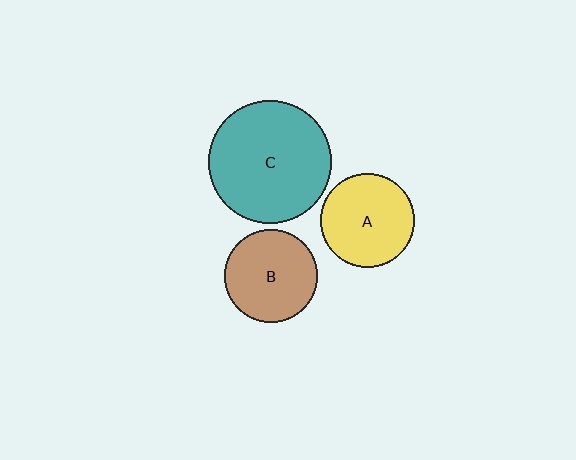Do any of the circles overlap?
No, none of the circles overlap.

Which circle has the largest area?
Circle C (teal).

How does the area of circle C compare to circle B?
Approximately 1.8 times.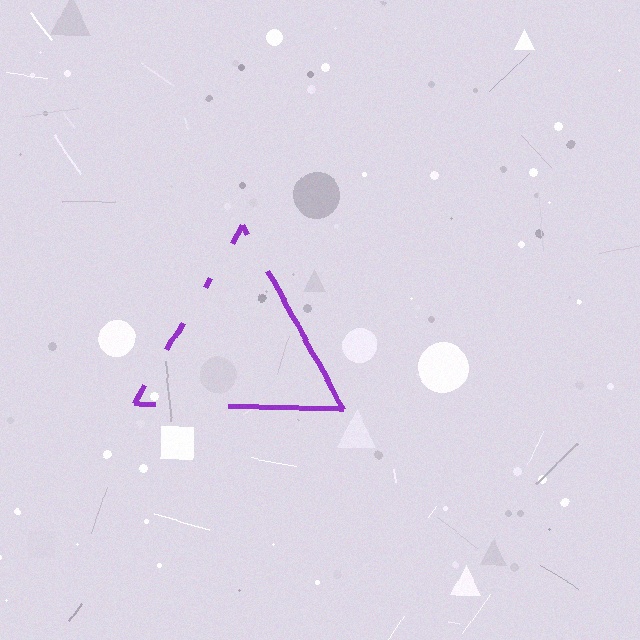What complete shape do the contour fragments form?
The contour fragments form a triangle.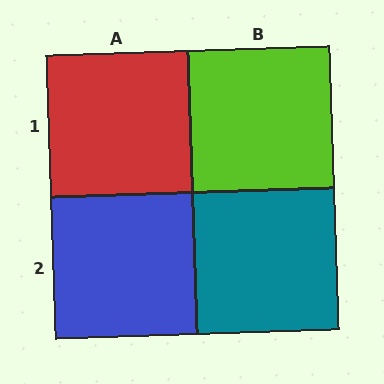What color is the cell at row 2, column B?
Teal.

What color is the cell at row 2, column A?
Blue.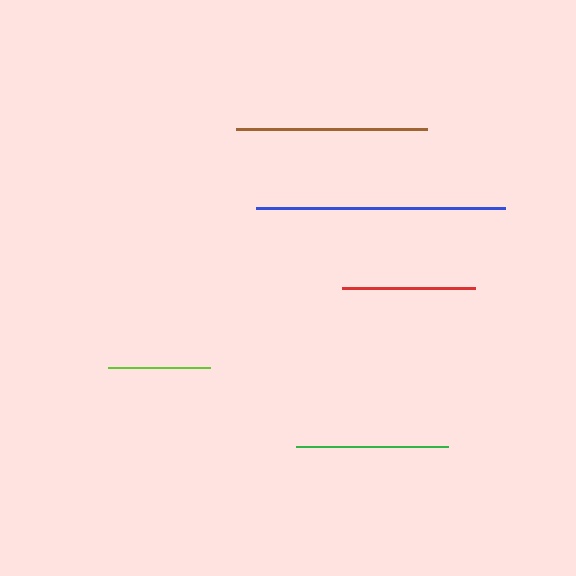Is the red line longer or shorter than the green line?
The green line is longer than the red line.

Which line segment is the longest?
The blue line is the longest at approximately 249 pixels.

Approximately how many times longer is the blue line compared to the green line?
The blue line is approximately 1.6 times the length of the green line.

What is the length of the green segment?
The green segment is approximately 153 pixels long.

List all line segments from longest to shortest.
From longest to shortest: blue, brown, green, red, lime.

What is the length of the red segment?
The red segment is approximately 133 pixels long.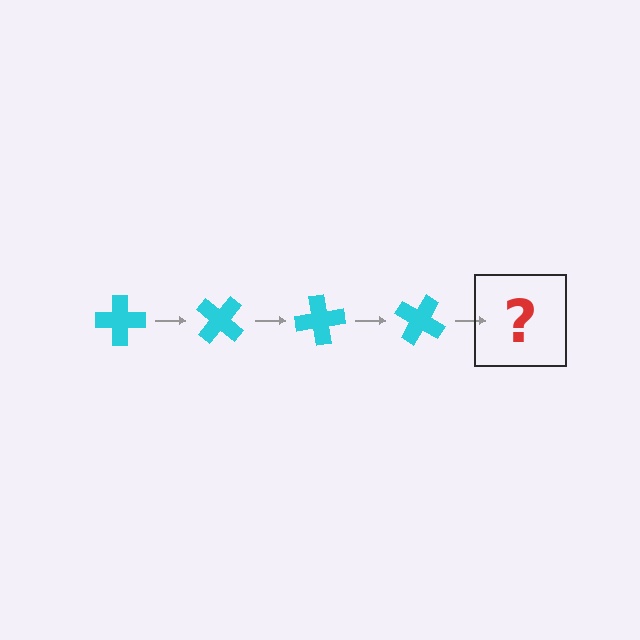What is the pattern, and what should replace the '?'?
The pattern is that the cross rotates 40 degrees each step. The '?' should be a cyan cross rotated 160 degrees.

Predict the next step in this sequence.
The next step is a cyan cross rotated 160 degrees.